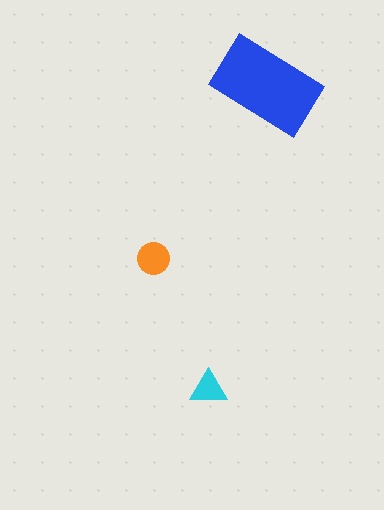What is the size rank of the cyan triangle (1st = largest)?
3rd.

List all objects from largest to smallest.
The blue rectangle, the orange circle, the cyan triangle.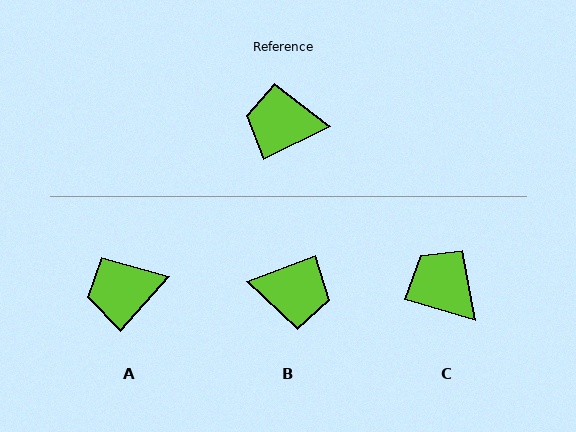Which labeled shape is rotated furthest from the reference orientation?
B, about 175 degrees away.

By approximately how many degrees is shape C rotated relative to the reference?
Approximately 42 degrees clockwise.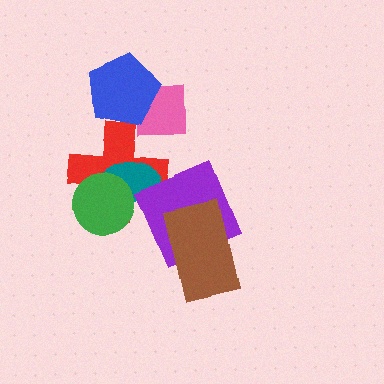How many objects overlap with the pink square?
2 objects overlap with the pink square.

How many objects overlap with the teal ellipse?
2 objects overlap with the teal ellipse.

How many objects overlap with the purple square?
1 object overlaps with the purple square.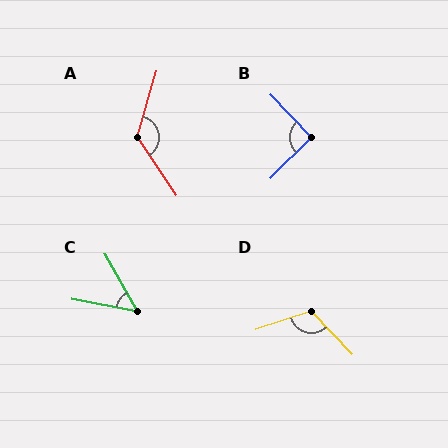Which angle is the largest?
A, at approximately 130 degrees.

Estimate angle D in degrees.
Approximately 116 degrees.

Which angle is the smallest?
C, at approximately 50 degrees.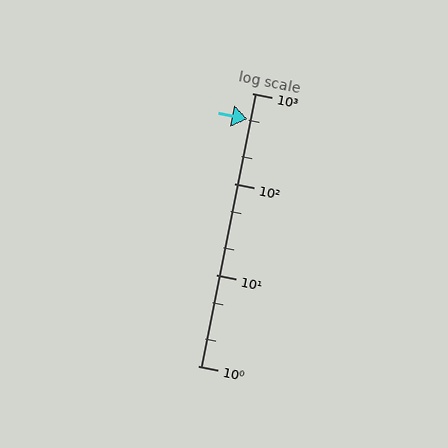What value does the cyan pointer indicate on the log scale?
The pointer indicates approximately 520.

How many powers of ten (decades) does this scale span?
The scale spans 3 decades, from 1 to 1000.